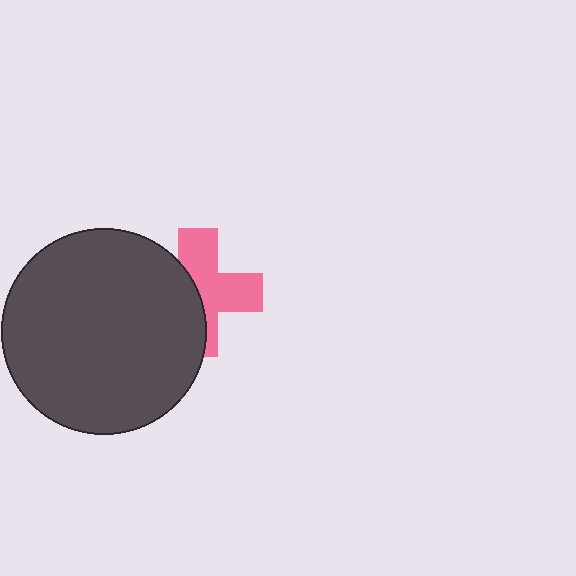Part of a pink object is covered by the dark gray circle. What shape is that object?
It is a cross.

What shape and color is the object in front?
The object in front is a dark gray circle.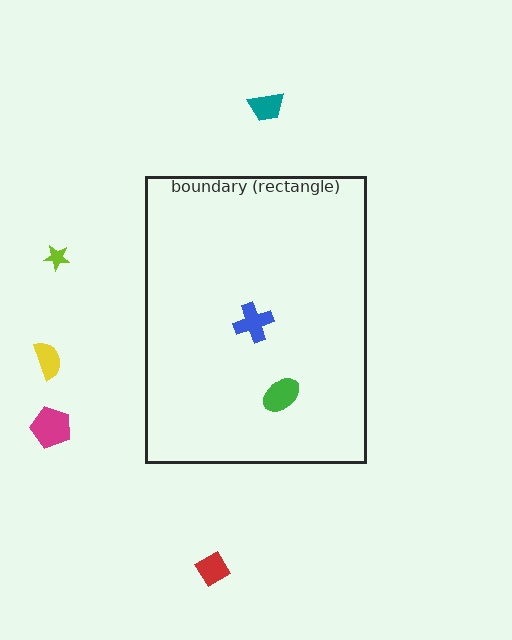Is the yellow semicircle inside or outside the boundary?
Outside.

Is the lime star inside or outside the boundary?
Outside.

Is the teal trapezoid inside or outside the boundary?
Outside.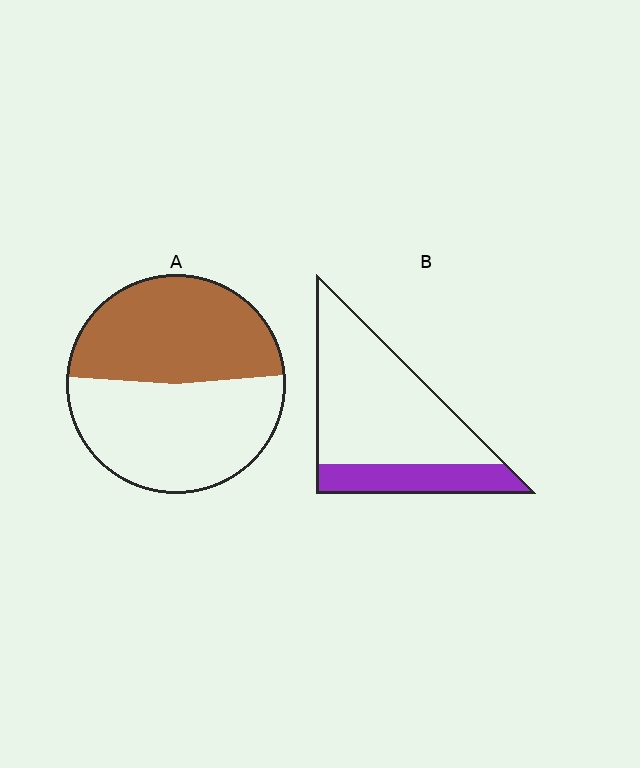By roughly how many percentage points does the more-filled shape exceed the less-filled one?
By roughly 20 percentage points (A over B).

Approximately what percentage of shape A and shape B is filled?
A is approximately 50% and B is approximately 25%.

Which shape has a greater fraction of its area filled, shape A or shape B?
Shape A.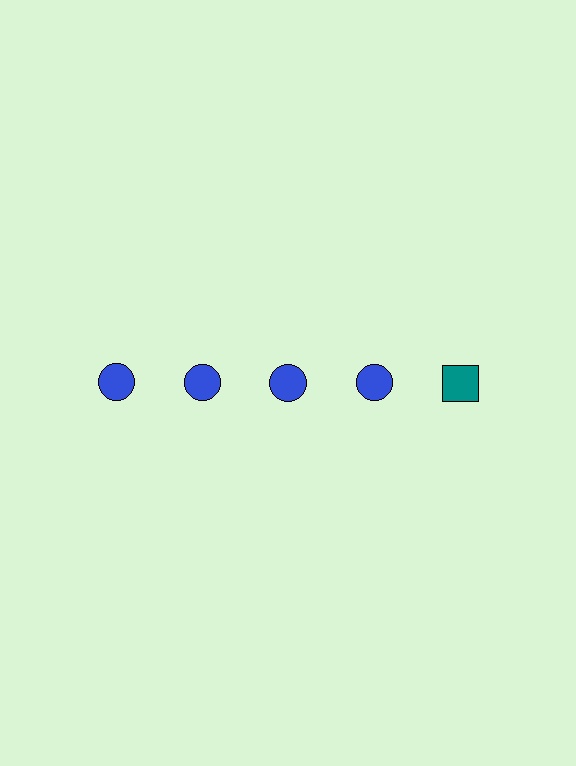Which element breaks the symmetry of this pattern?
The teal square in the top row, rightmost column breaks the symmetry. All other shapes are blue circles.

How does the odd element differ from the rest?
It differs in both color (teal instead of blue) and shape (square instead of circle).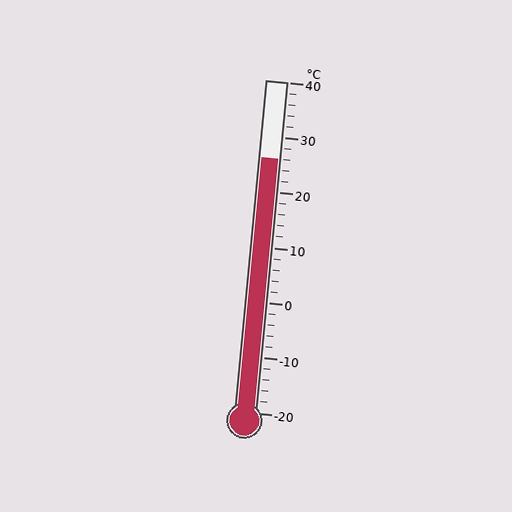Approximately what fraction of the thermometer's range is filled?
The thermometer is filled to approximately 75% of its range.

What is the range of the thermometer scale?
The thermometer scale ranges from -20°C to 40°C.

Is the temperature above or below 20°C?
The temperature is above 20°C.